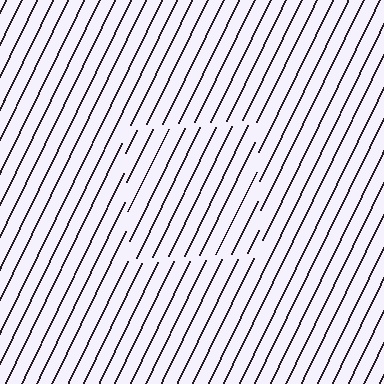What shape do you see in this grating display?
An illusory square. The interior of the shape contains the same grating, shifted by half a period — the contour is defined by the phase discontinuity where line-ends from the inner and outer gratings abut.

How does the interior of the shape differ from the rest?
The interior of the shape contains the same grating, shifted by half a period — the contour is defined by the phase discontinuity where line-ends from the inner and outer gratings abut.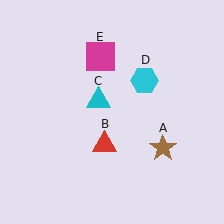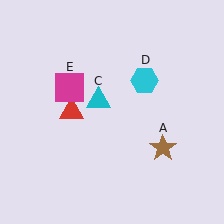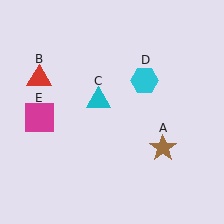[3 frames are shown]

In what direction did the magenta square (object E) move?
The magenta square (object E) moved down and to the left.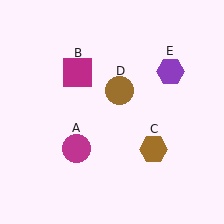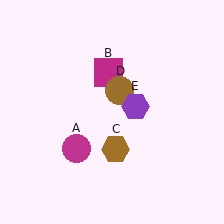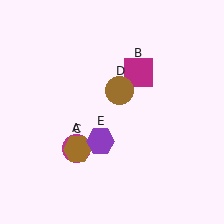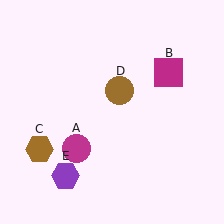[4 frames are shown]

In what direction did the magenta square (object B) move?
The magenta square (object B) moved right.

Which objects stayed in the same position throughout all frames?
Magenta circle (object A) and brown circle (object D) remained stationary.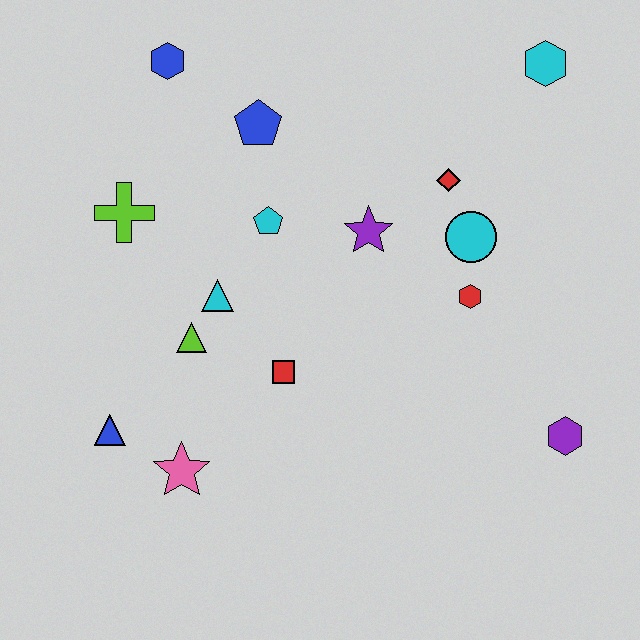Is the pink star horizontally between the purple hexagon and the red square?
No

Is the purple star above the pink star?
Yes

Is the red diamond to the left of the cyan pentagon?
No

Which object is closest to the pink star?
The blue triangle is closest to the pink star.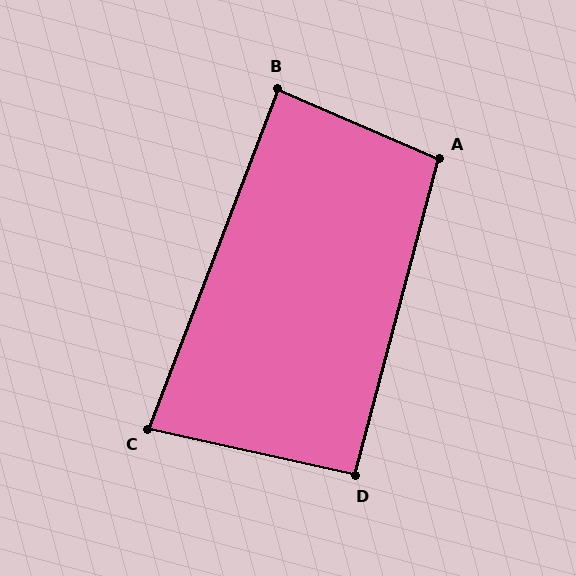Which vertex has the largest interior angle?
A, at approximately 98 degrees.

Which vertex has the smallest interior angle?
C, at approximately 82 degrees.